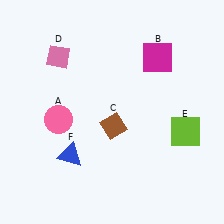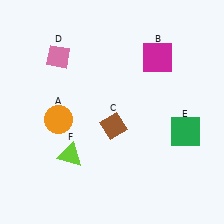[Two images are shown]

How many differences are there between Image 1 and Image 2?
There are 3 differences between the two images.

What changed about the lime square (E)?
In Image 1, E is lime. In Image 2, it changed to green.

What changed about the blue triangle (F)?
In Image 1, F is blue. In Image 2, it changed to lime.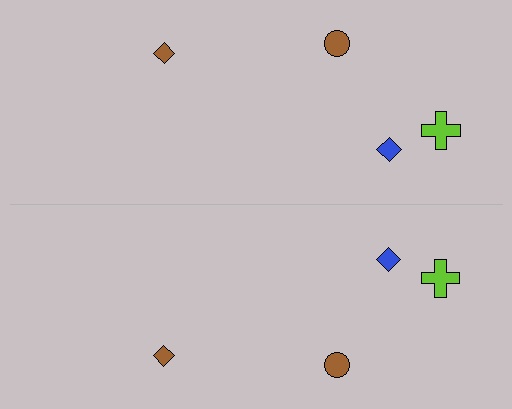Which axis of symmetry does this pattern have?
The pattern has a horizontal axis of symmetry running through the center of the image.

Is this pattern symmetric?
Yes, this pattern has bilateral (reflection) symmetry.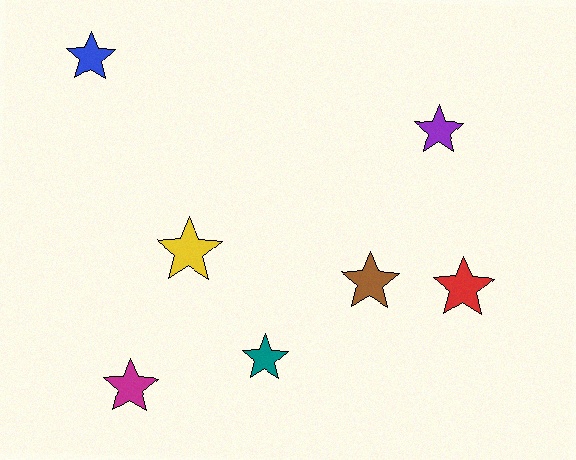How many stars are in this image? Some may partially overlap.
There are 7 stars.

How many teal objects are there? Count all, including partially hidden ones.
There is 1 teal object.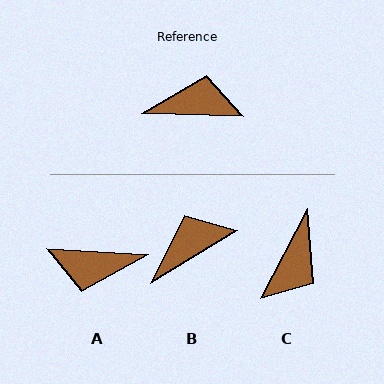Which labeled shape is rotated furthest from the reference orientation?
A, about 178 degrees away.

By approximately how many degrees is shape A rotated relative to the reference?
Approximately 178 degrees counter-clockwise.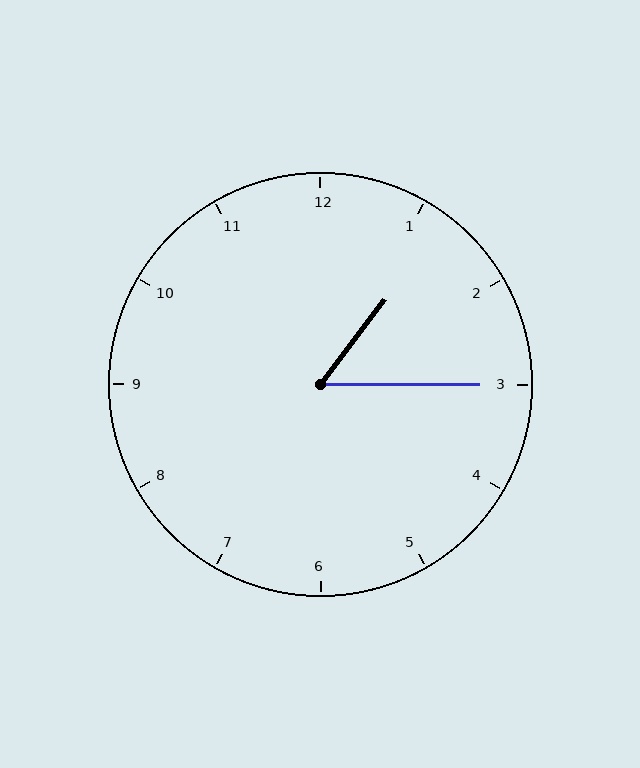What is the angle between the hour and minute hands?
Approximately 52 degrees.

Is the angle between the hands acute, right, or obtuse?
It is acute.